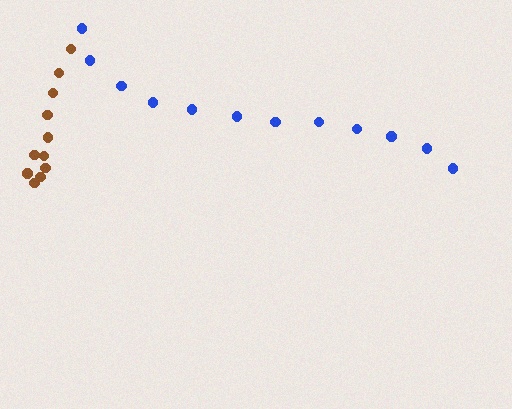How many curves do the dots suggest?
There are 2 distinct paths.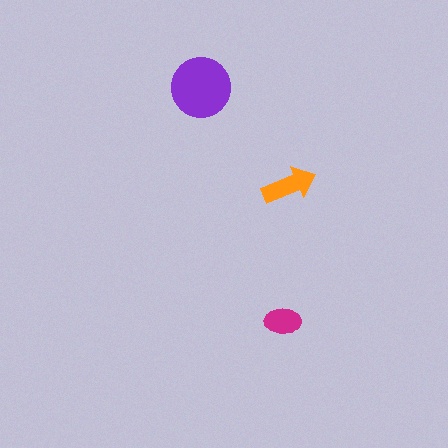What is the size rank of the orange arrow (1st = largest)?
2nd.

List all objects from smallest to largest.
The magenta ellipse, the orange arrow, the purple circle.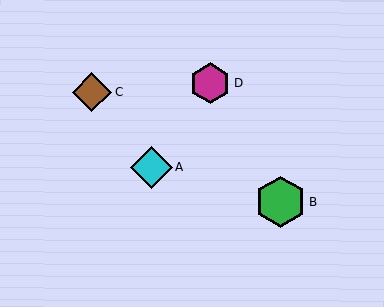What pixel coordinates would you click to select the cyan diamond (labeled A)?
Click at (151, 167) to select the cyan diamond A.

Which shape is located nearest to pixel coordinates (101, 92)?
The brown diamond (labeled C) at (92, 92) is nearest to that location.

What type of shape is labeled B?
Shape B is a green hexagon.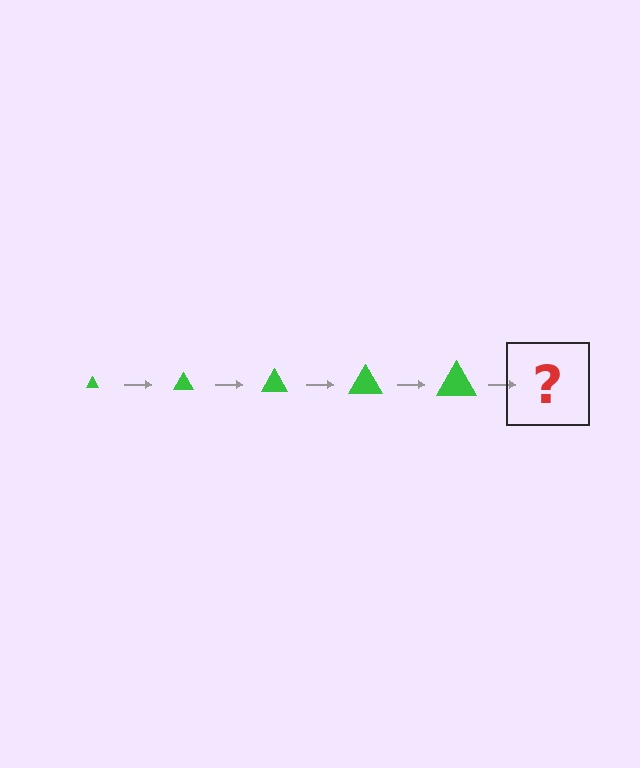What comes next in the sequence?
The next element should be a green triangle, larger than the previous one.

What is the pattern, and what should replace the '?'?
The pattern is that the triangle gets progressively larger each step. The '?' should be a green triangle, larger than the previous one.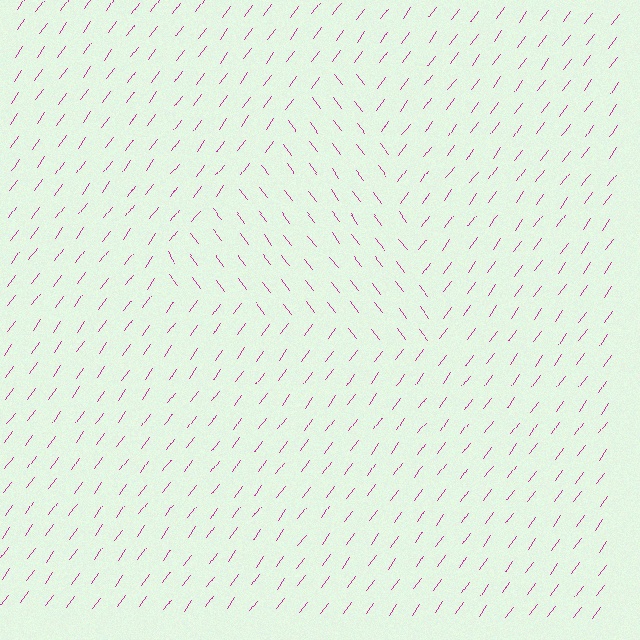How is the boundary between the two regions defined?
The boundary is defined purely by a change in line orientation (approximately 73 degrees difference). All lines are the same color and thickness.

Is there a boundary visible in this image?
Yes, there is a texture boundary formed by a change in line orientation.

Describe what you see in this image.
The image is filled with small magenta line segments. A triangle region in the image has lines oriented differently from the surrounding lines, creating a visible texture boundary.